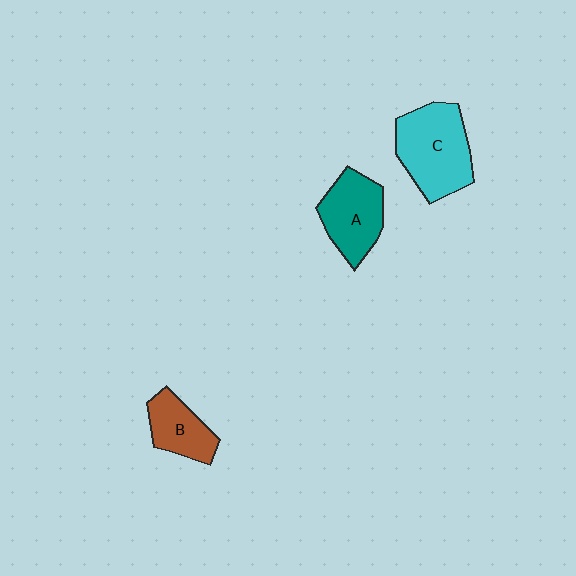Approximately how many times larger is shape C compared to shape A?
Approximately 1.3 times.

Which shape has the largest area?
Shape C (cyan).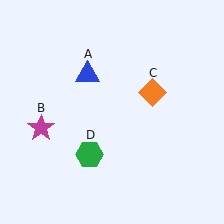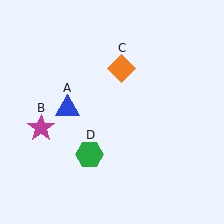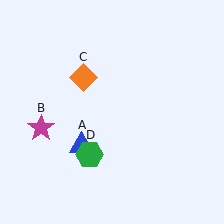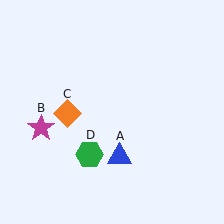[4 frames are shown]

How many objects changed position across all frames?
2 objects changed position: blue triangle (object A), orange diamond (object C).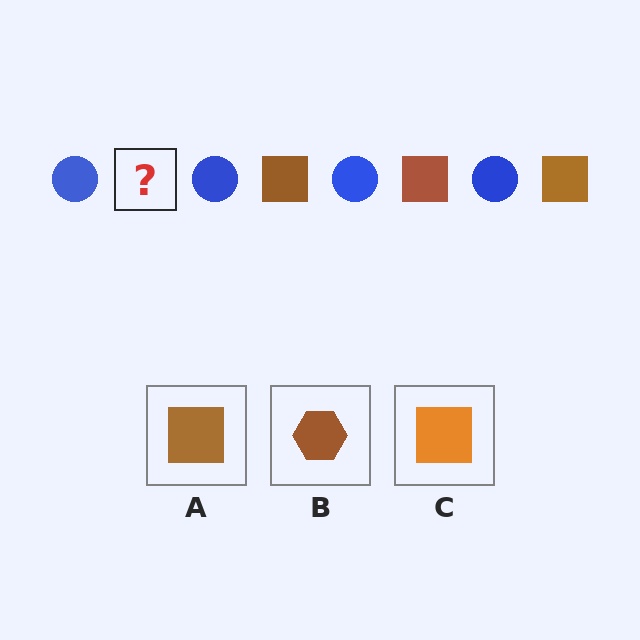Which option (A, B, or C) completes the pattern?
A.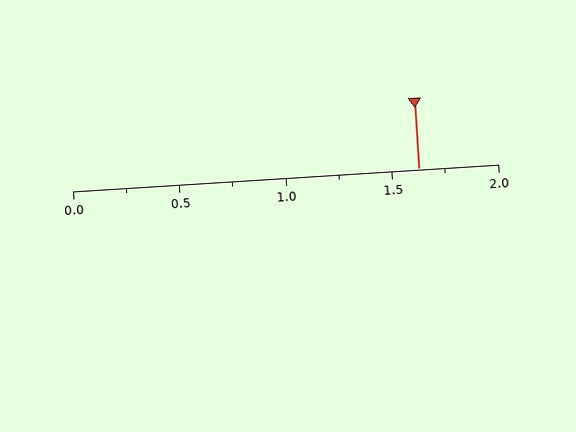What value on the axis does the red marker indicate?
The marker indicates approximately 1.62.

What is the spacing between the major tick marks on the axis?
The major ticks are spaced 0.5 apart.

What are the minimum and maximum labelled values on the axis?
The axis runs from 0.0 to 2.0.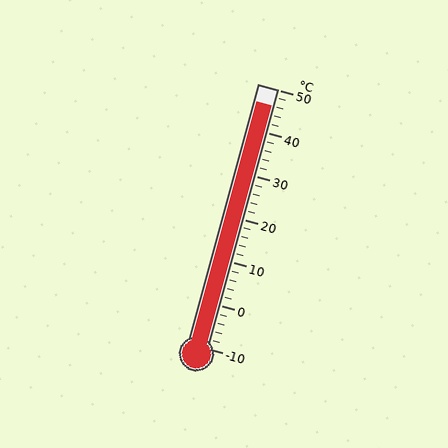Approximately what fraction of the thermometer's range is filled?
The thermometer is filled to approximately 95% of its range.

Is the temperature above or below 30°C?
The temperature is above 30°C.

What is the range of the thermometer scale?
The thermometer scale ranges from -10°C to 50°C.